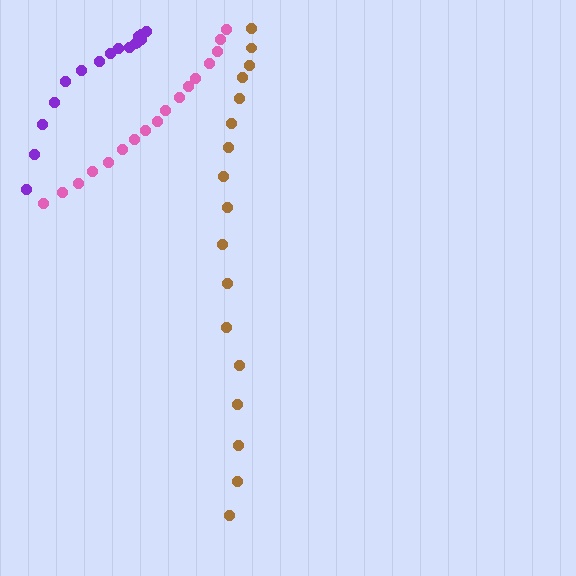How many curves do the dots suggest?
There are 3 distinct paths.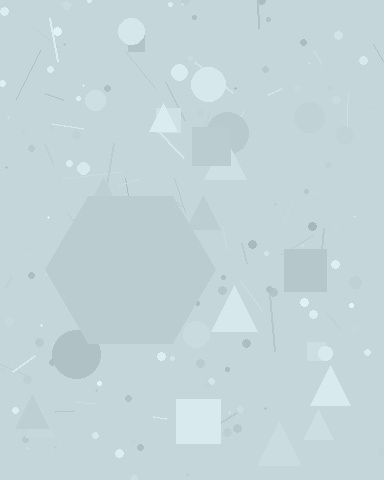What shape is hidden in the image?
A hexagon is hidden in the image.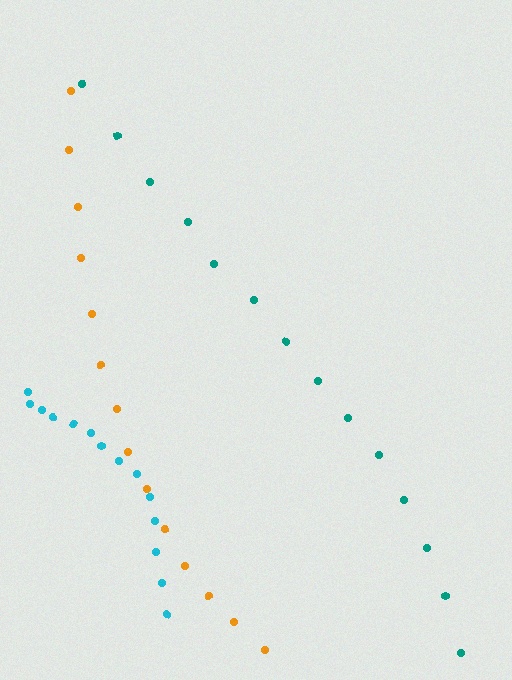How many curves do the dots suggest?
There are 3 distinct paths.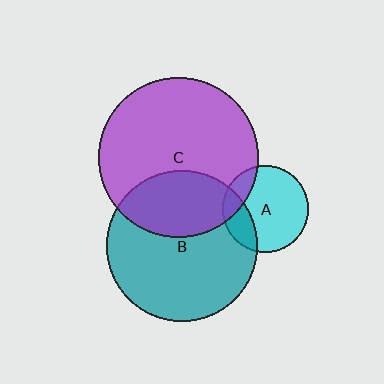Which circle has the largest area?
Circle C (purple).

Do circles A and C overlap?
Yes.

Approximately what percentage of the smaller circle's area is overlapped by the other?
Approximately 15%.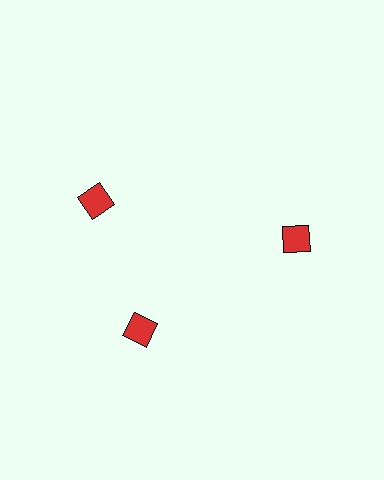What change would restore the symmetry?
The symmetry would be restored by rotating it back into even spacing with its neighbors so that all 3 diamonds sit at equal angles and equal distance from the center.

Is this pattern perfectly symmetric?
No. The 3 red diamonds are arranged in a ring, but one element near the 11 o'clock position is rotated out of alignment along the ring, breaking the 3-fold rotational symmetry.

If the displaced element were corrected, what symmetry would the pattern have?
It would have 3-fold rotational symmetry — the pattern would map onto itself every 120 degrees.